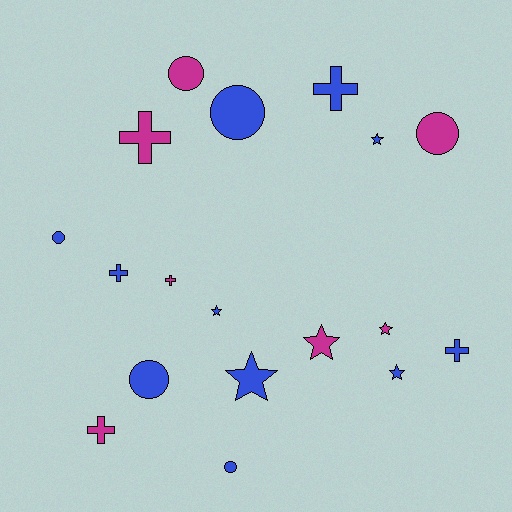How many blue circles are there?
There are 4 blue circles.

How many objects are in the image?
There are 18 objects.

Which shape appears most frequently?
Star, with 6 objects.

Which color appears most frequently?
Blue, with 11 objects.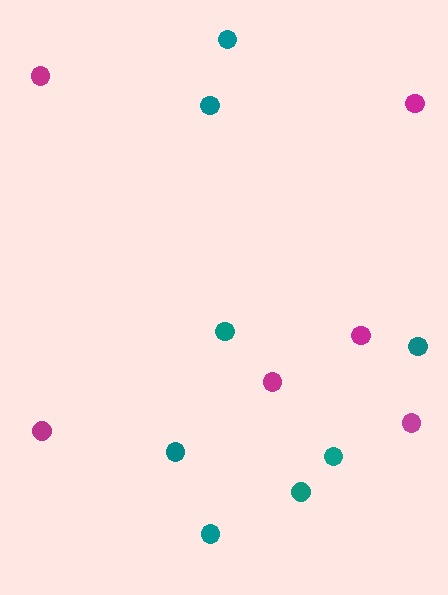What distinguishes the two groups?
There are 2 groups: one group of teal circles (8) and one group of magenta circles (6).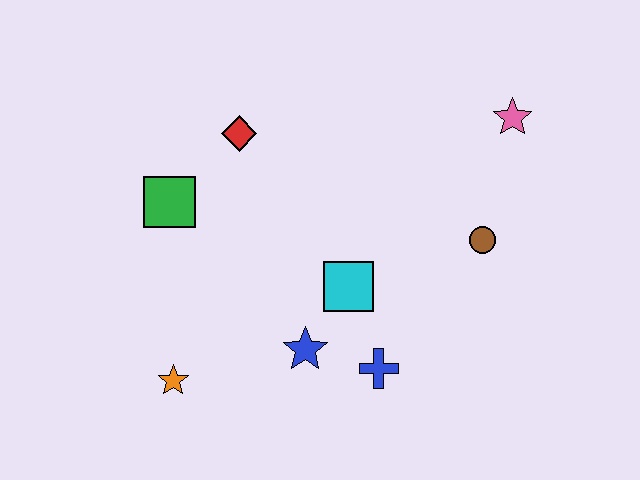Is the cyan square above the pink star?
No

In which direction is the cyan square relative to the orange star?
The cyan square is to the right of the orange star.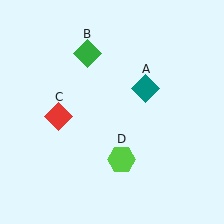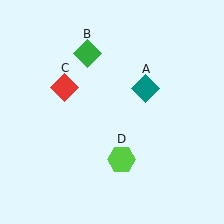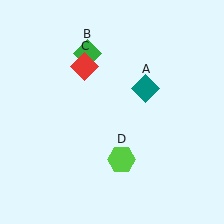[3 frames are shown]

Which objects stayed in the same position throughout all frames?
Teal diamond (object A) and green diamond (object B) and lime hexagon (object D) remained stationary.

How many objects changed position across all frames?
1 object changed position: red diamond (object C).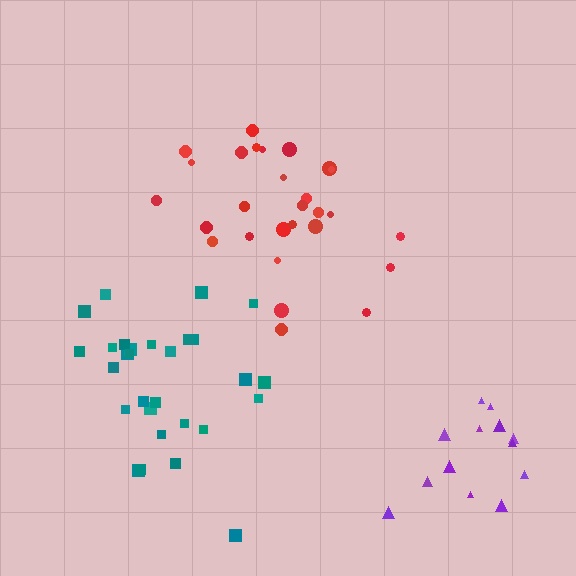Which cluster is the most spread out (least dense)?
Purple.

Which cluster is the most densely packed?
Red.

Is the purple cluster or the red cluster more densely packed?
Red.